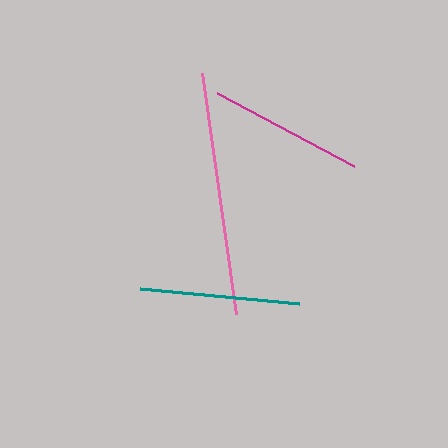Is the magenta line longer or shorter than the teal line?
The teal line is longer than the magenta line.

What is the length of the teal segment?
The teal segment is approximately 159 pixels long.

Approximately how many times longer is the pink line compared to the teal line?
The pink line is approximately 1.5 times the length of the teal line.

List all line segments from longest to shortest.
From longest to shortest: pink, teal, magenta.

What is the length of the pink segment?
The pink segment is approximately 244 pixels long.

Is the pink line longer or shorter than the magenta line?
The pink line is longer than the magenta line.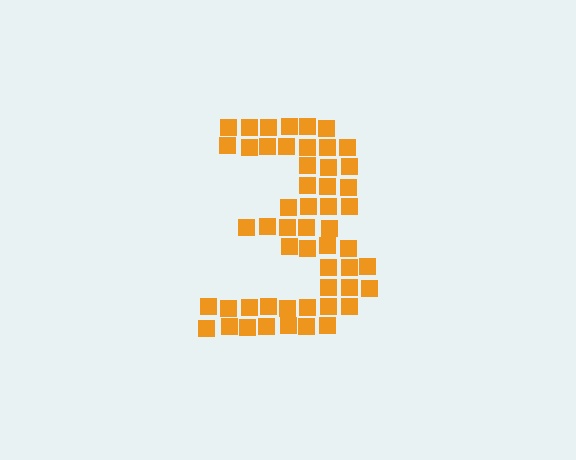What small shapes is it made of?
It is made of small squares.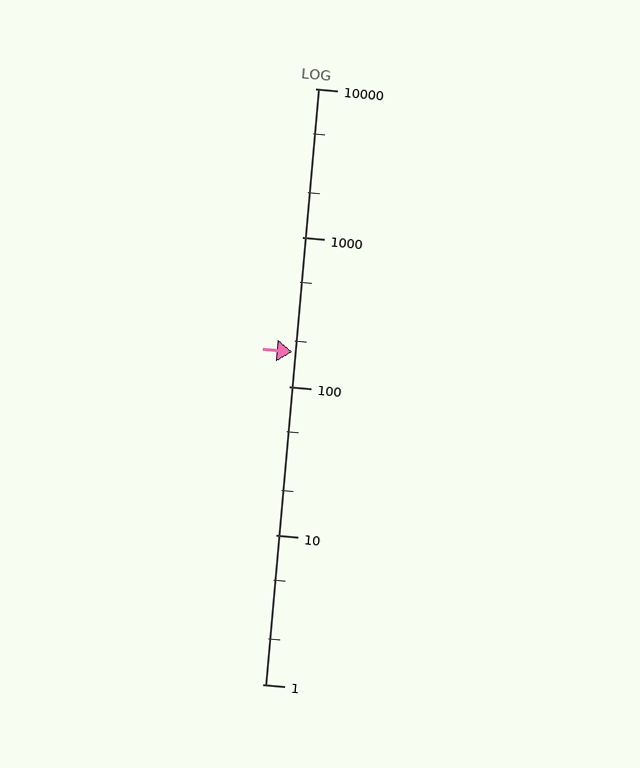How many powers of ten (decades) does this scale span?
The scale spans 4 decades, from 1 to 10000.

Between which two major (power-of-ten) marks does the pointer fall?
The pointer is between 100 and 1000.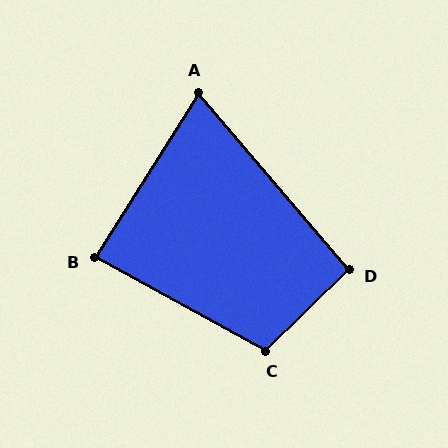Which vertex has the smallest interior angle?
A, at approximately 73 degrees.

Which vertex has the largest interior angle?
C, at approximately 107 degrees.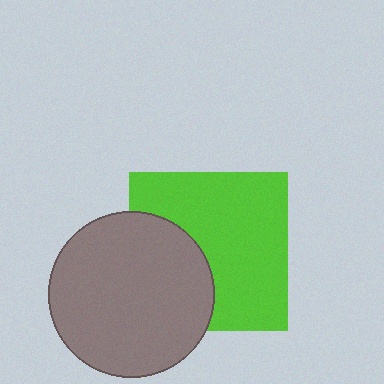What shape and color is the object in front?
The object in front is a gray circle.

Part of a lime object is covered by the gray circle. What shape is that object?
It is a square.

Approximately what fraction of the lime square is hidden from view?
Roughly 34% of the lime square is hidden behind the gray circle.